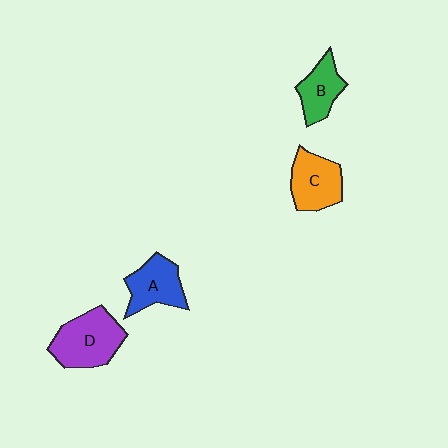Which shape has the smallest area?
Shape B (green).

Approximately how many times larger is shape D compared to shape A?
Approximately 1.3 times.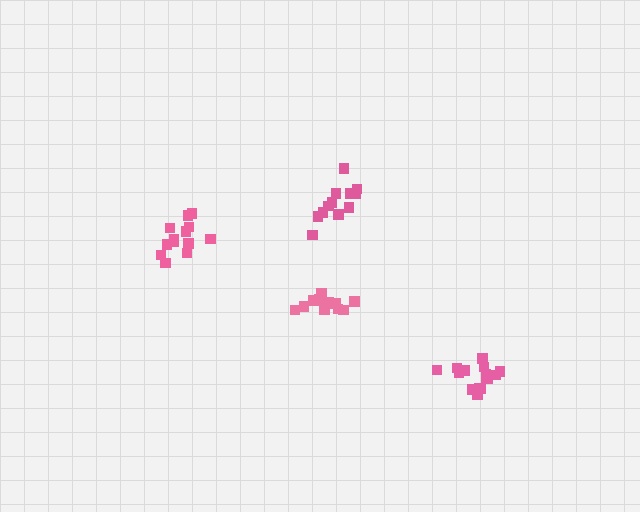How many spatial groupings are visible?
There are 4 spatial groupings.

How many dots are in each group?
Group 1: 12 dots, Group 2: 12 dots, Group 3: 15 dots, Group 4: 13 dots (52 total).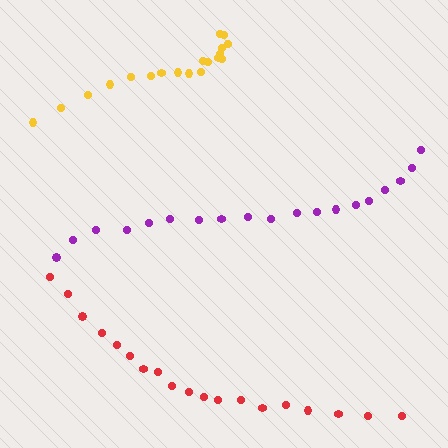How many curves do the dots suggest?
There are 3 distinct paths.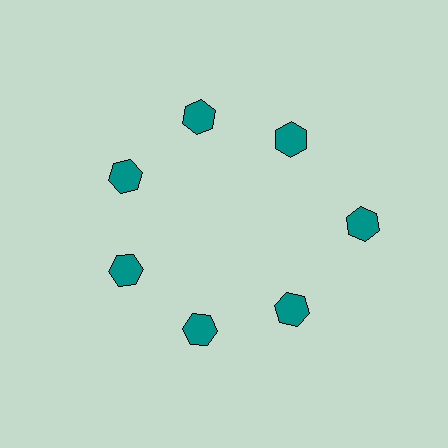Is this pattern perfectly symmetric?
No. The 7 teal hexagons are arranged in a ring, but one element near the 3 o'clock position is pushed outward from the center, breaking the 7-fold rotational symmetry.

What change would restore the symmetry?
The symmetry would be restored by moving it inward, back onto the ring so that all 7 hexagons sit at equal angles and equal distance from the center.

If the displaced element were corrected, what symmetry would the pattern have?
It would have 7-fold rotational symmetry — the pattern would map onto itself every 51 degrees.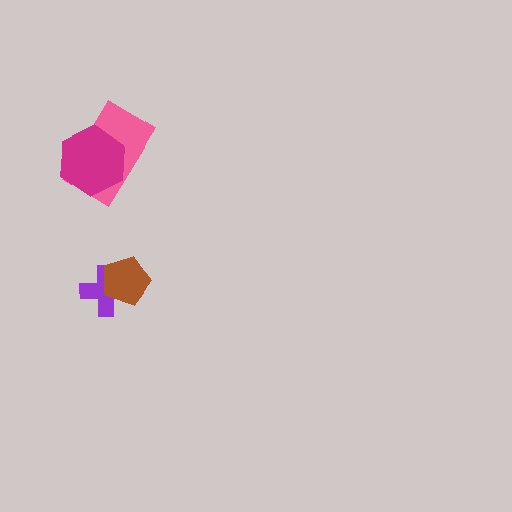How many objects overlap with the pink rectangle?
1 object overlaps with the pink rectangle.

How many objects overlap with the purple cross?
1 object overlaps with the purple cross.